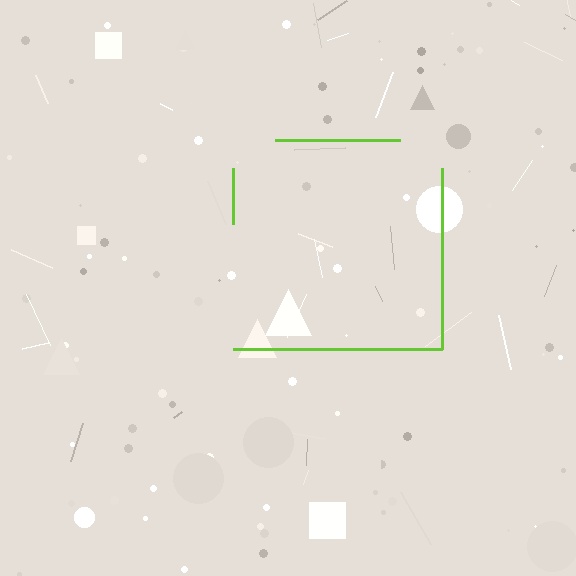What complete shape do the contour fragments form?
The contour fragments form a square.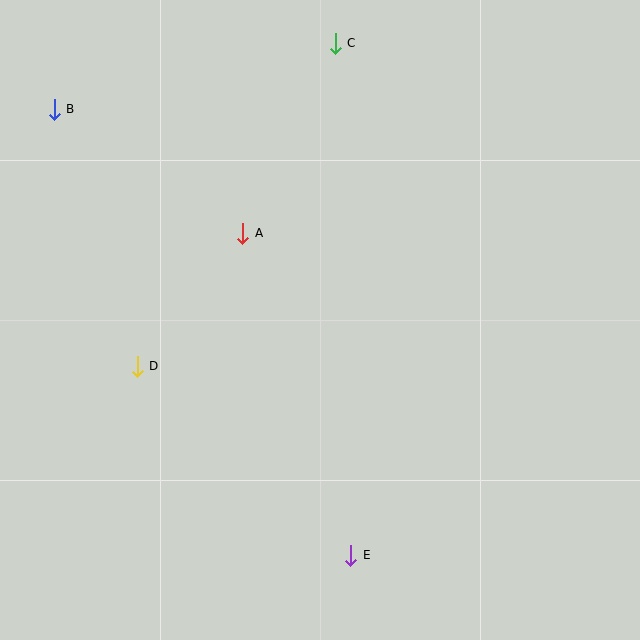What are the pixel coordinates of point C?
Point C is at (335, 43).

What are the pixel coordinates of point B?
Point B is at (54, 109).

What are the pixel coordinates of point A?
Point A is at (243, 233).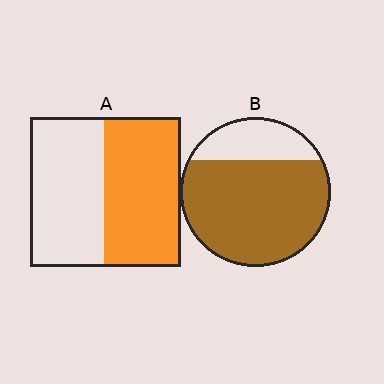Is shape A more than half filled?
Roughly half.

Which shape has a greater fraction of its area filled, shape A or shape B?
Shape B.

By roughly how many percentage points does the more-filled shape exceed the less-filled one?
By roughly 25 percentage points (B over A).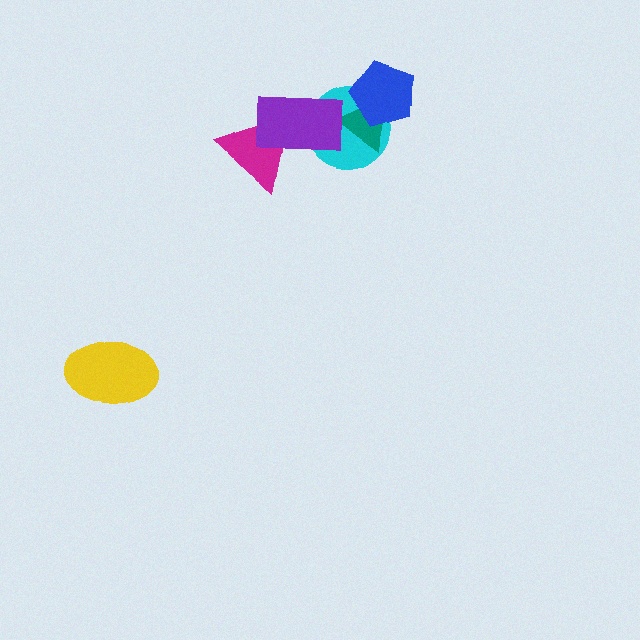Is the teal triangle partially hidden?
Yes, it is partially covered by another shape.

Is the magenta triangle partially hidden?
Yes, it is partially covered by another shape.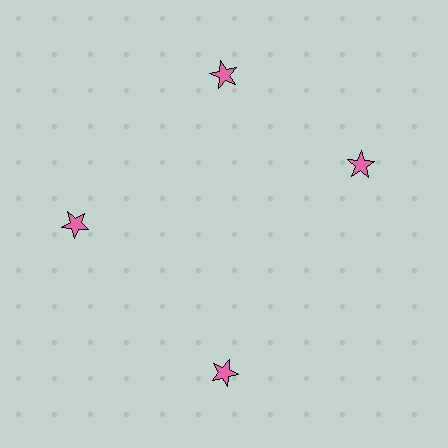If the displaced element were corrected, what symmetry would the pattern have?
It would have 4-fold rotational symmetry — the pattern would map onto itself every 90 degrees.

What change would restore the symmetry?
The symmetry would be restored by rotating it back into even spacing with its neighbors so that all 4 stars sit at equal angles and equal distance from the center.